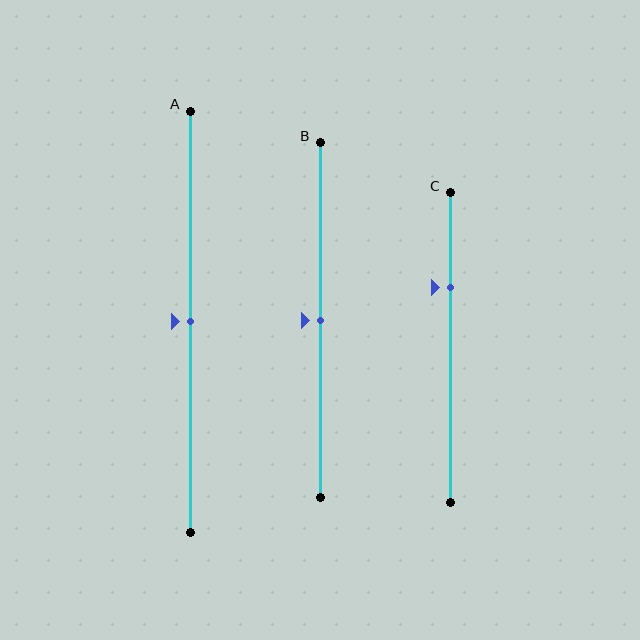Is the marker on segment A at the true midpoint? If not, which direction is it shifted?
Yes, the marker on segment A is at the true midpoint.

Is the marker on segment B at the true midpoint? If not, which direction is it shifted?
Yes, the marker on segment B is at the true midpoint.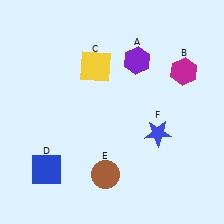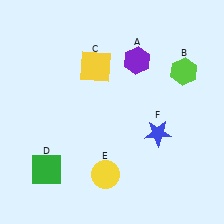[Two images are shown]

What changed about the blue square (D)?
In Image 1, D is blue. In Image 2, it changed to green.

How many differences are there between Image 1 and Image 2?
There are 3 differences between the two images.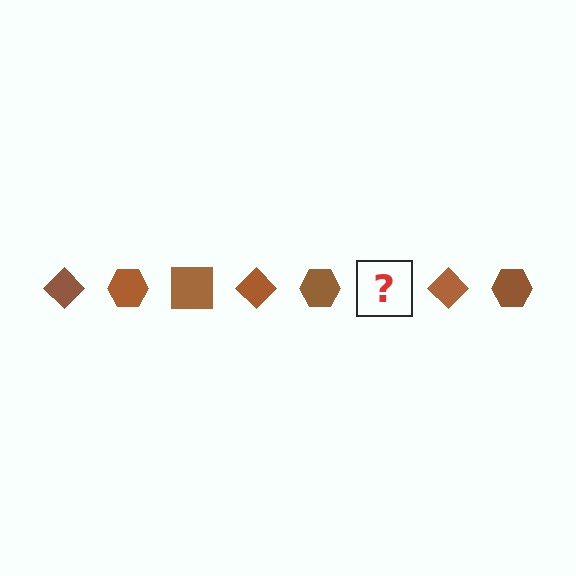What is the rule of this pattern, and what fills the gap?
The rule is that the pattern cycles through diamond, hexagon, square shapes in brown. The gap should be filled with a brown square.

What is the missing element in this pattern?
The missing element is a brown square.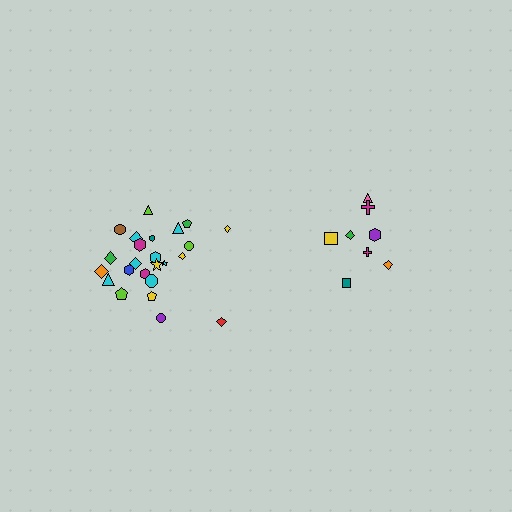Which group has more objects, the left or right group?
The left group.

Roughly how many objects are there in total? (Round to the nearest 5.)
Roughly 35 objects in total.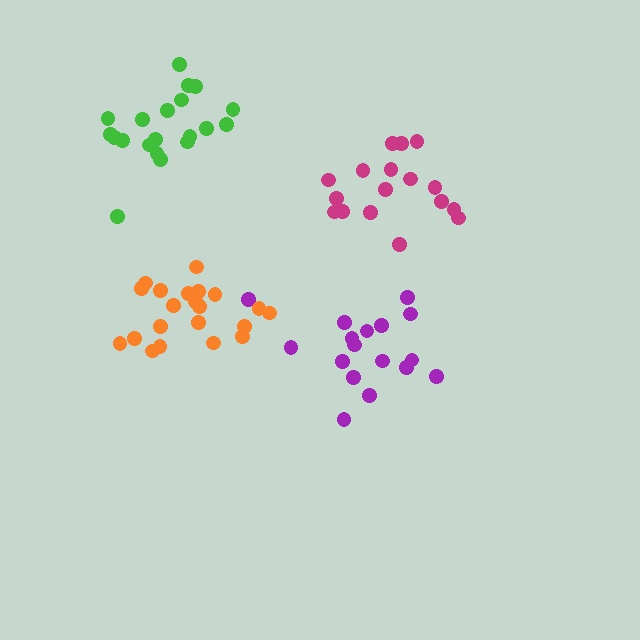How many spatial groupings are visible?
There are 4 spatial groupings.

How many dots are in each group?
Group 1: 17 dots, Group 2: 20 dots, Group 3: 17 dots, Group 4: 21 dots (75 total).